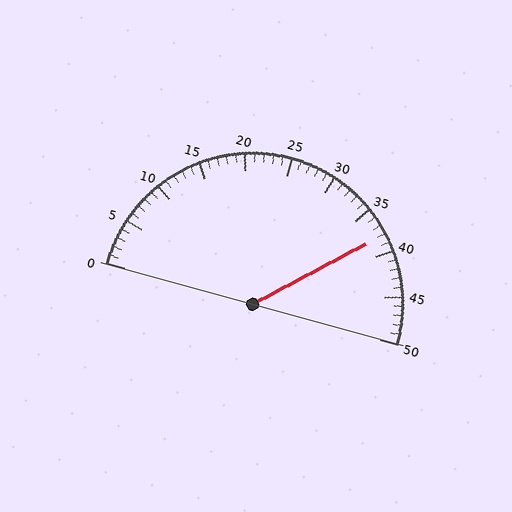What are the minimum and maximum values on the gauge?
The gauge ranges from 0 to 50.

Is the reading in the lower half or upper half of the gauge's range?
The reading is in the upper half of the range (0 to 50).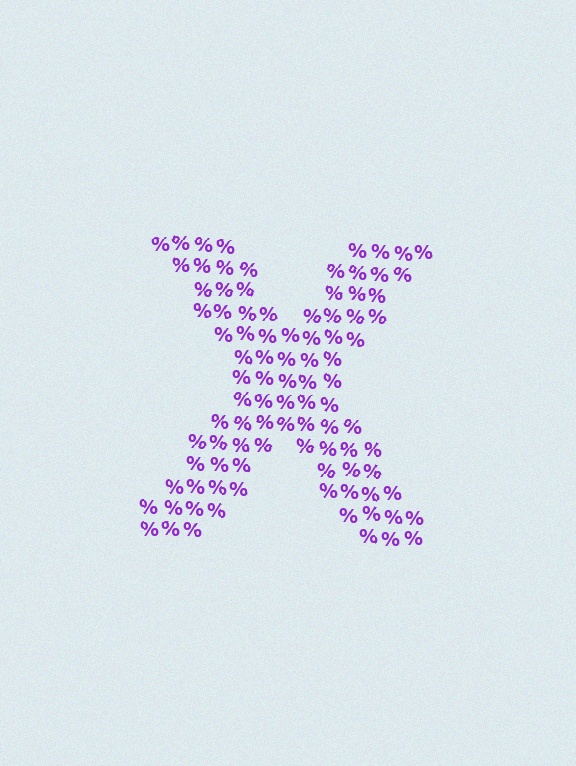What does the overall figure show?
The overall figure shows the letter X.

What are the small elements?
The small elements are percent signs.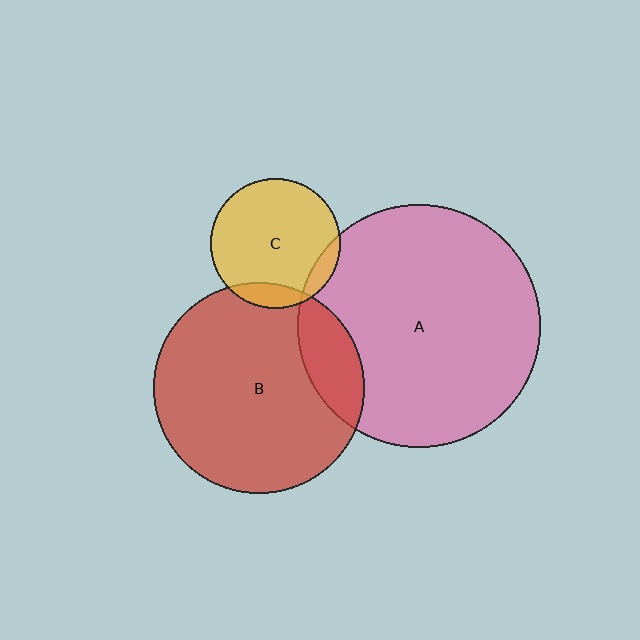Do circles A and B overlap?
Yes.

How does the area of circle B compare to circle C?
Approximately 2.6 times.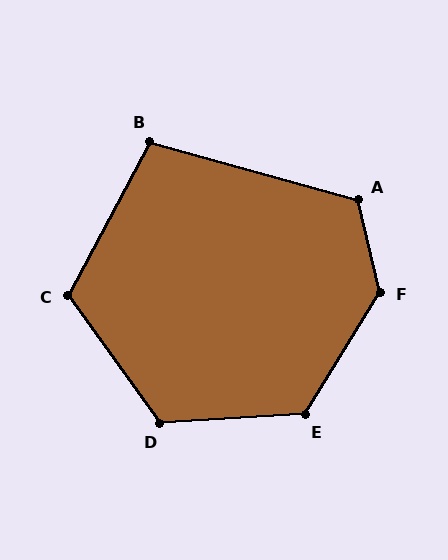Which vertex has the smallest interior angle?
B, at approximately 103 degrees.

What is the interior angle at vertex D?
Approximately 122 degrees (obtuse).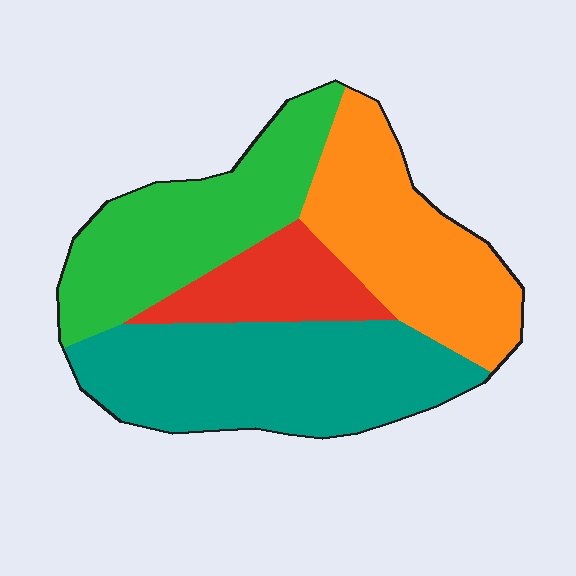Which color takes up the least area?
Red, at roughly 15%.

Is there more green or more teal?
Teal.